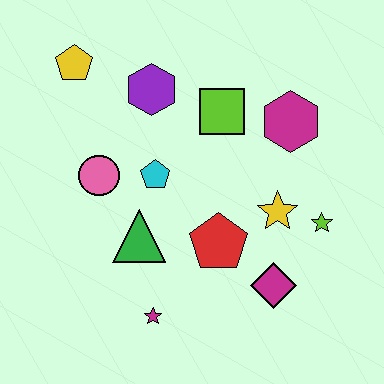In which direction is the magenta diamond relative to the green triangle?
The magenta diamond is to the right of the green triangle.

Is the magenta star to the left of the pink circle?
No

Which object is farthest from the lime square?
The magenta star is farthest from the lime square.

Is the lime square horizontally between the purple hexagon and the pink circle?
No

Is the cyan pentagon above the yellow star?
Yes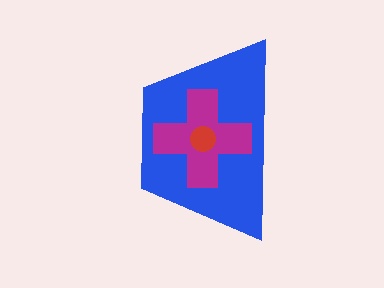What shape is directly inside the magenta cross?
The red circle.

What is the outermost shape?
The blue trapezoid.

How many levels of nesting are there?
3.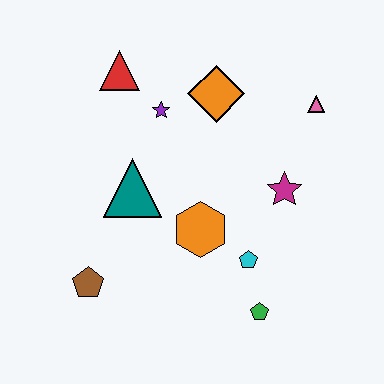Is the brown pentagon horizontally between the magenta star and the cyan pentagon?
No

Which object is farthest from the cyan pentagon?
The red triangle is farthest from the cyan pentagon.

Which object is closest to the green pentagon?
The cyan pentagon is closest to the green pentagon.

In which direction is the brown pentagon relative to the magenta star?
The brown pentagon is to the left of the magenta star.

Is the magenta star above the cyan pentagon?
Yes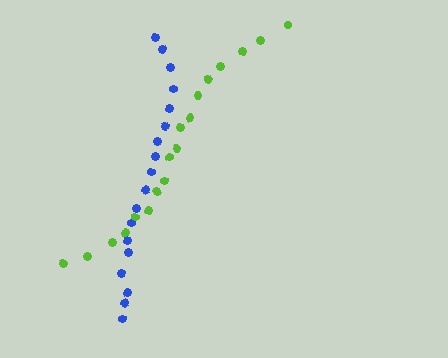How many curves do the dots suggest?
There are 2 distinct paths.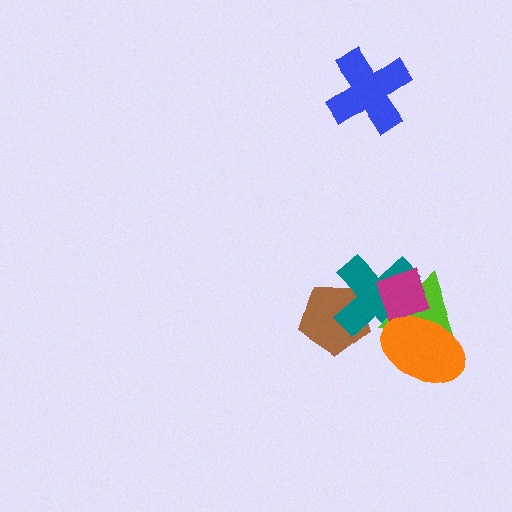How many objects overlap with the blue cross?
0 objects overlap with the blue cross.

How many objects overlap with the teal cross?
4 objects overlap with the teal cross.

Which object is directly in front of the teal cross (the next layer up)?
The lime triangle is directly in front of the teal cross.